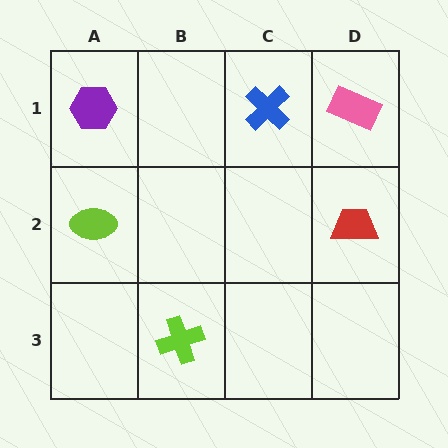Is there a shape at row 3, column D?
No, that cell is empty.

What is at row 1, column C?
A blue cross.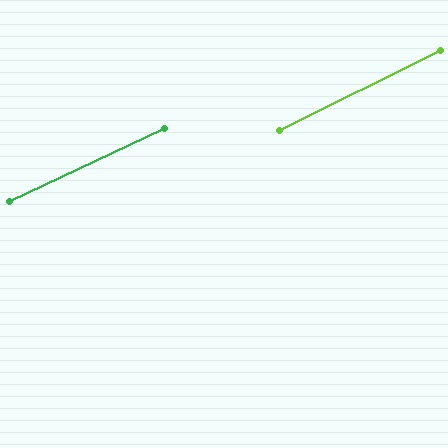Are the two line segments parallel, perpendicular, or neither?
Parallel — their directions differ by only 1.1°.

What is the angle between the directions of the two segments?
Approximately 1 degree.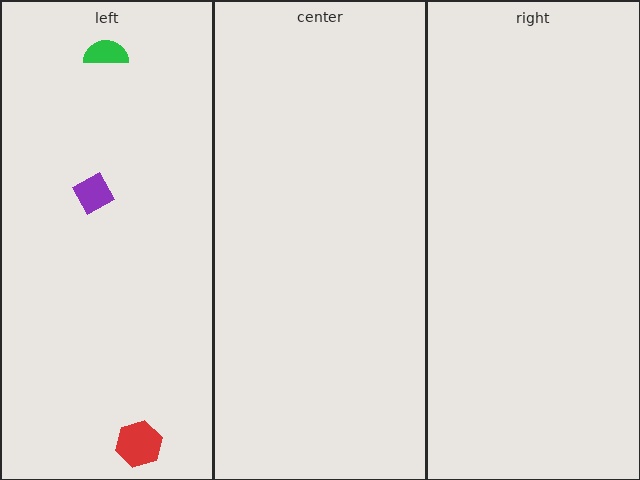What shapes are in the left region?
The red hexagon, the purple diamond, the green semicircle.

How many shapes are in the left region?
3.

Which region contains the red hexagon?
The left region.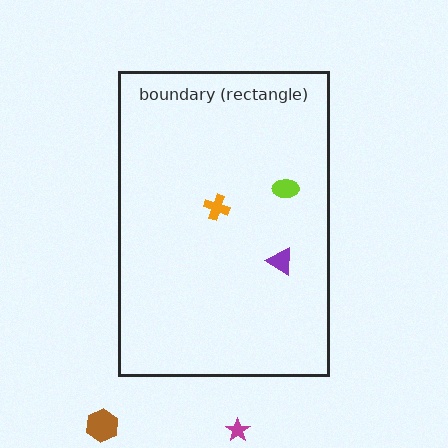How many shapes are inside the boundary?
3 inside, 2 outside.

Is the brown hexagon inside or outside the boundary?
Outside.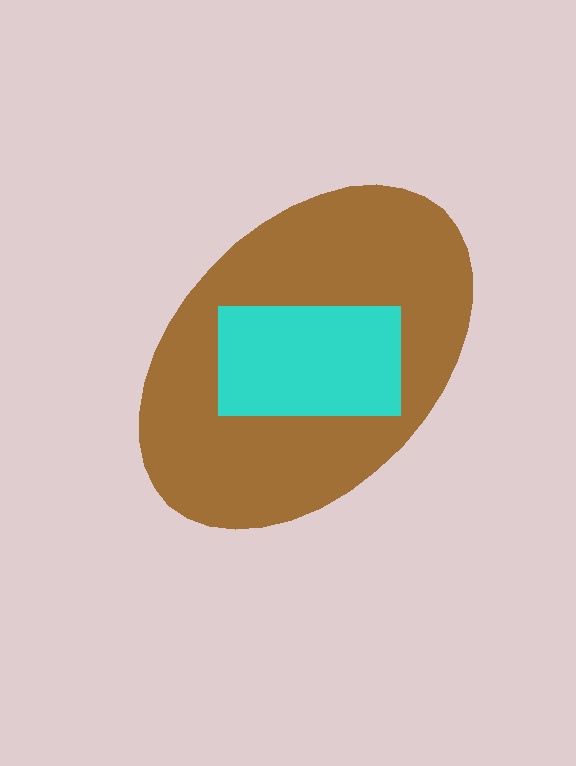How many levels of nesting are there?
2.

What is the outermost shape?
The brown ellipse.